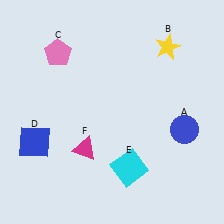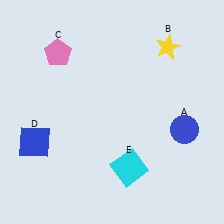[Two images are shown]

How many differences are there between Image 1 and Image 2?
There is 1 difference between the two images.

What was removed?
The magenta triangle (F) was removed in Image 2.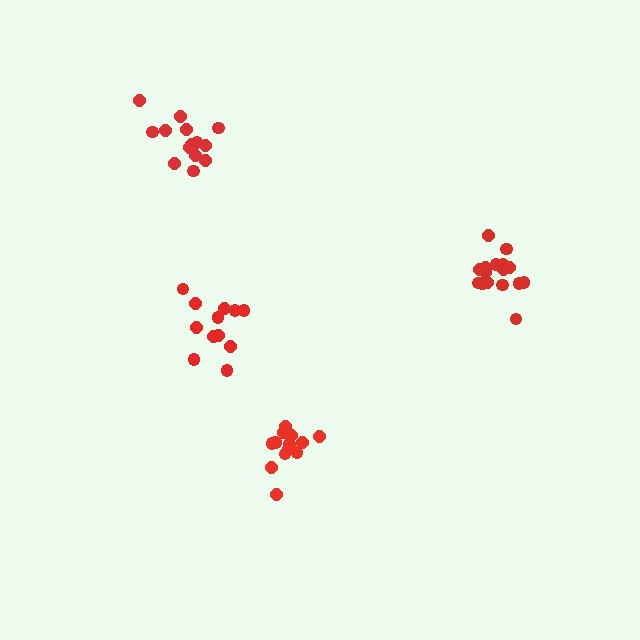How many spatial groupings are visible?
There are 4 spatial groupings.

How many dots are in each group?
Group 1: 14 dots, Group 2: 12 dots, Group 3: 16 dots, Group 4: 14 dots (56 total).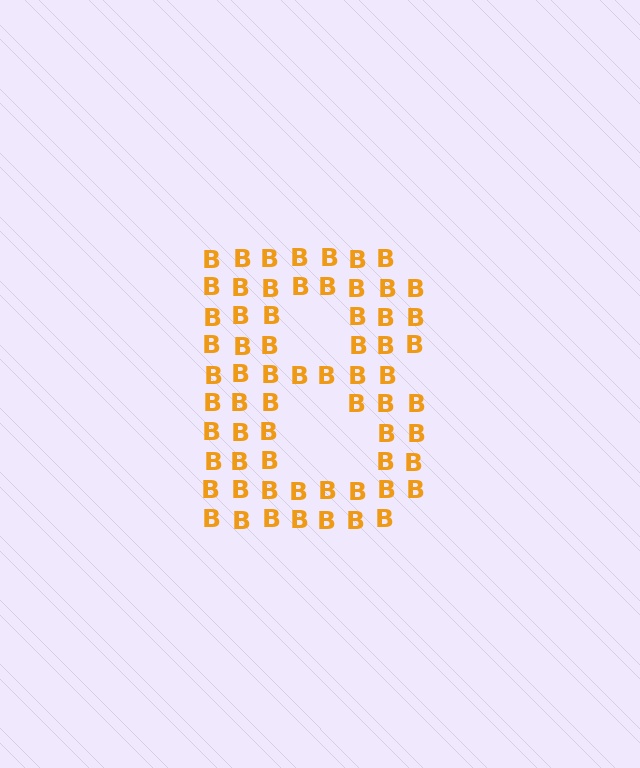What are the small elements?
The small elements are letter B's.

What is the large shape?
The large shape is the letter B.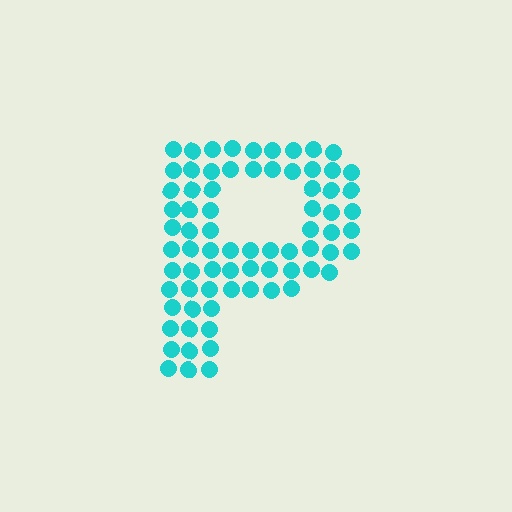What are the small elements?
The small elements are circles.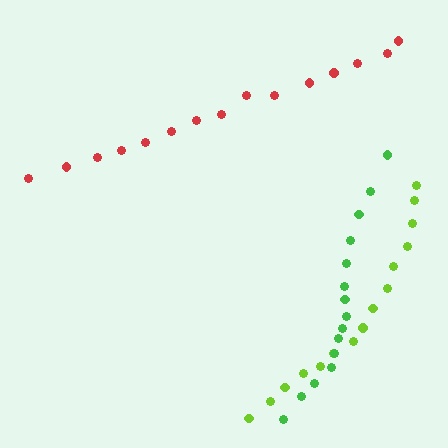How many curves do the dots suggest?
There are 3 distinct paths.